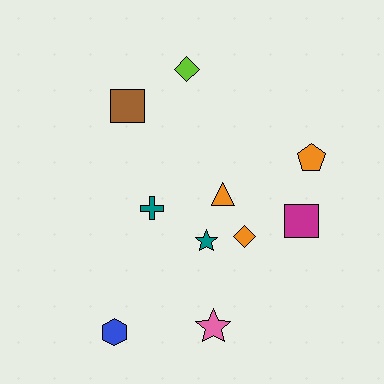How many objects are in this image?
There are 10 objects.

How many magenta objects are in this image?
There is 1 magenta object.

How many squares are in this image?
There are 2 squares.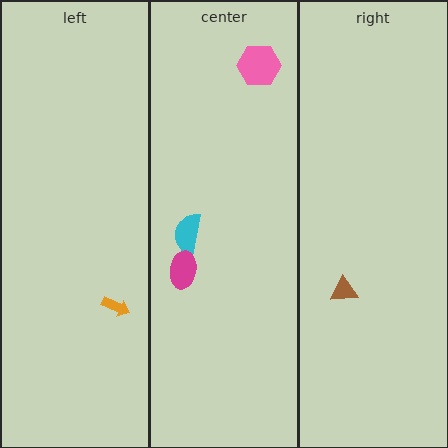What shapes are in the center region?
The cyan semicircle, the pink hexagon, the magenta ellipse.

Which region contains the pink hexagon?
The center region.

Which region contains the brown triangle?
The right region.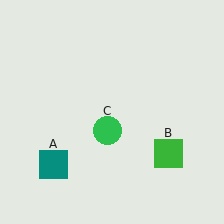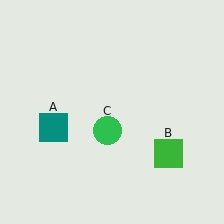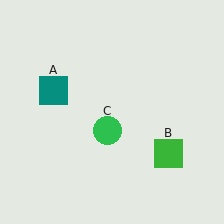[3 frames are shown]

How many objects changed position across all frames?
1 object changed position: teal square (object A).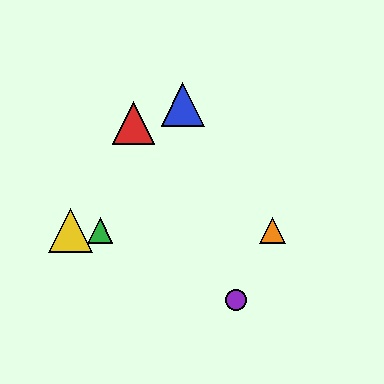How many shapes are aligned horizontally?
3 shapes (the green triangle, the yellow triangle, the orange triangle) are aligned horizontally.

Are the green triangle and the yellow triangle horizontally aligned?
Yes, both are at y≈230.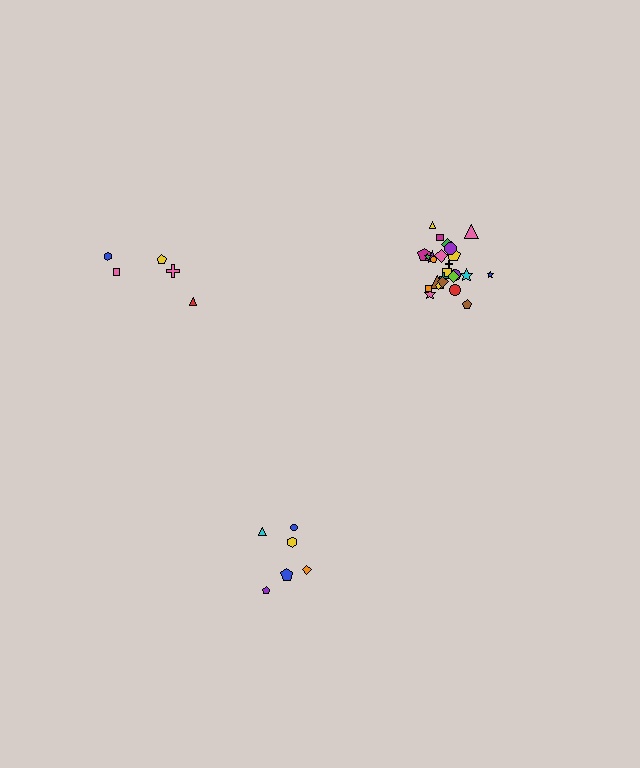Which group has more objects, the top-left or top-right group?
The top-right group.